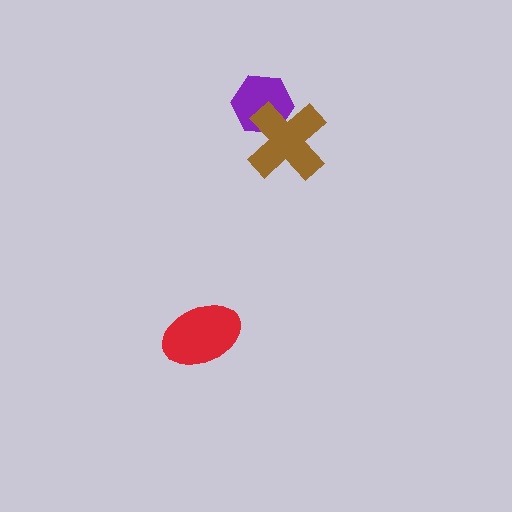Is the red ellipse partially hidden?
No, no other shape covers it.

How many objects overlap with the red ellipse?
0 objects overlap with the red ellipse.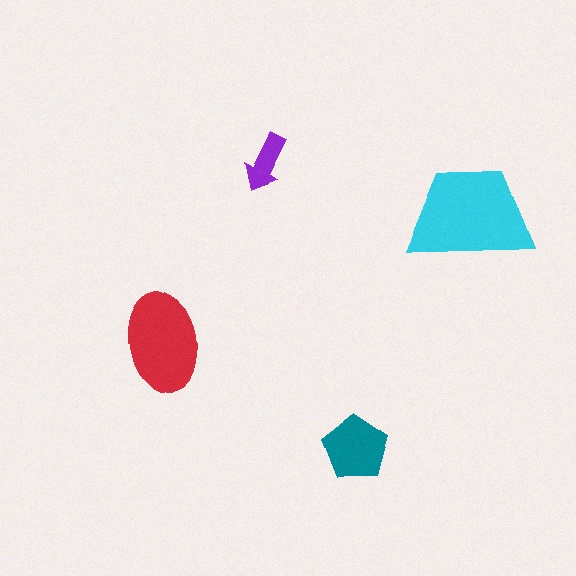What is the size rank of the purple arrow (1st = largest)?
4th.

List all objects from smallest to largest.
The purple arrow, the teal pentagon, the red ellipse, the cyan trapezoid.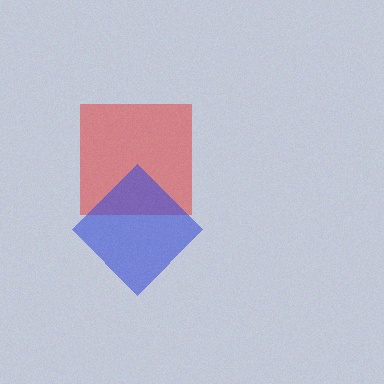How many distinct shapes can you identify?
There are 2 distinct shapes: a red square, a blue diamond.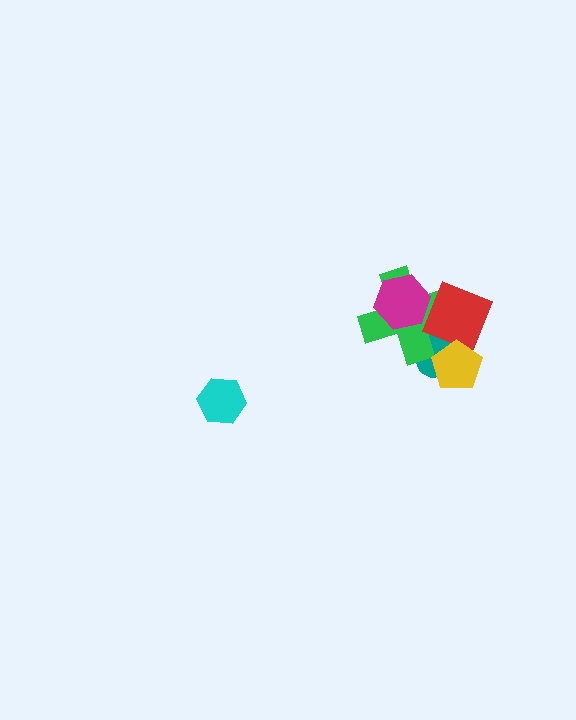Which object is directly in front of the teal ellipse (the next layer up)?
The green cross is directly in front of the teal ellipse.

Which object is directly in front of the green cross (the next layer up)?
The red diamond is directly in front of the green cross.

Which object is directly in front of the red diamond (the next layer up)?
The yellow pentagon is directly in front of the red diamond.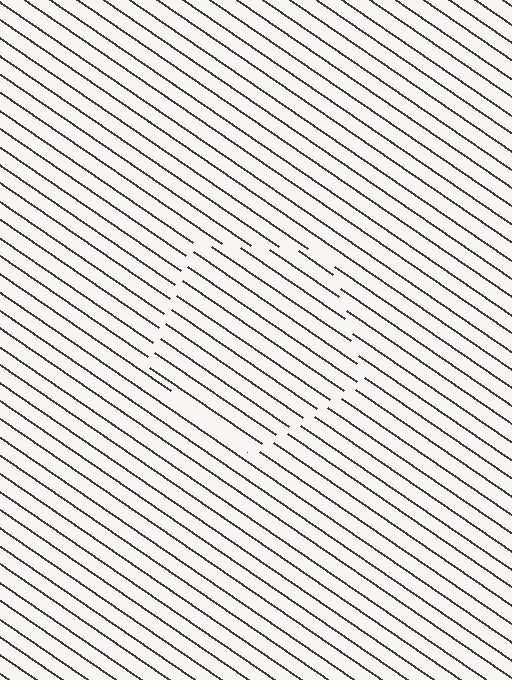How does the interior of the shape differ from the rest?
The interior of the shape contains the same grating, shifted by half a period — the contour is defined by the phase discontinuity where line-ends from the inner and outer gratings abut.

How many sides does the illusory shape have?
5 sides — the line-ends trace a pentagon.